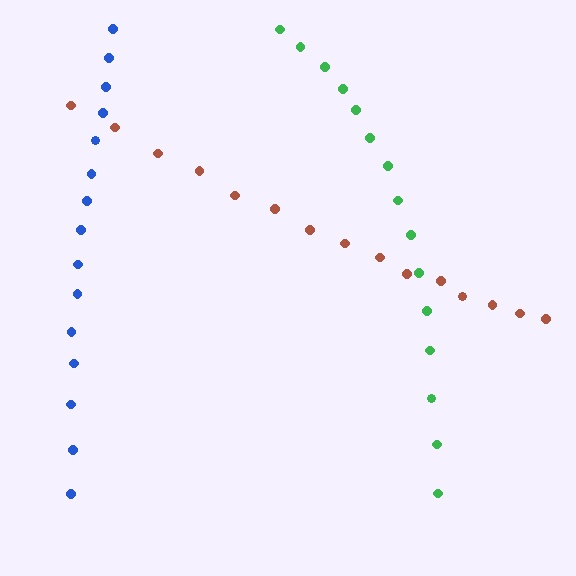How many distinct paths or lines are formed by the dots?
There are 3 distinct paths.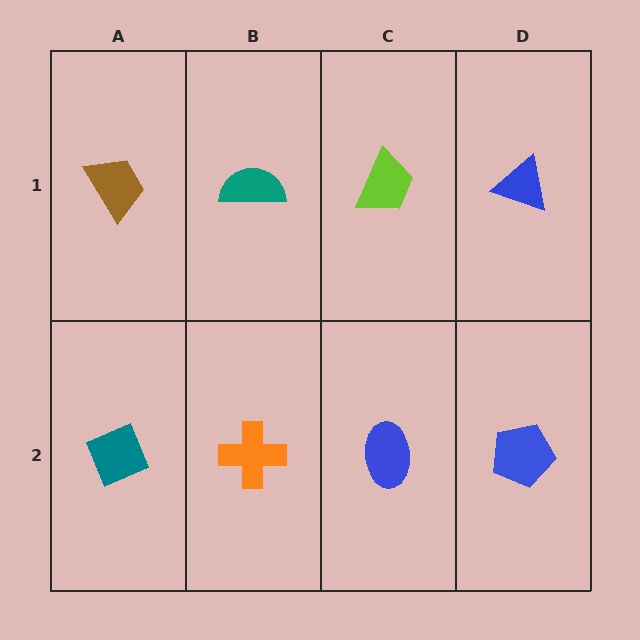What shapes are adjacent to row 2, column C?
A lime trapezoid (row 1, column C), an orange cross (row 2, column B), a blue pentagon (row 2, column D).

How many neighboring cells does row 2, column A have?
2.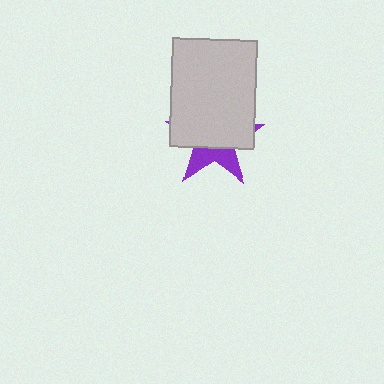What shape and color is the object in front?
The object in front is a light gray rectangle.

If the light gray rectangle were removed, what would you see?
You would see the complete purple star.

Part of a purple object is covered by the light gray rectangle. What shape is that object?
It is a star.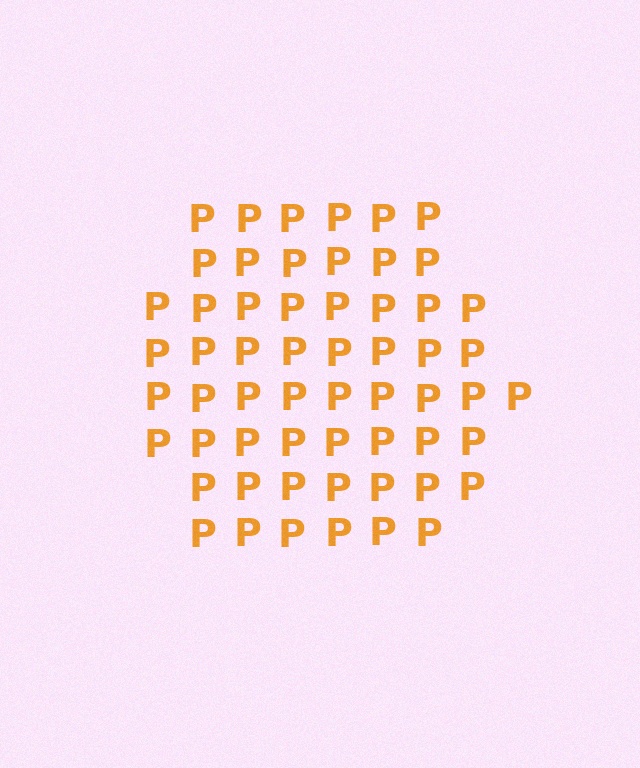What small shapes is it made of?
It is made of small letter P's.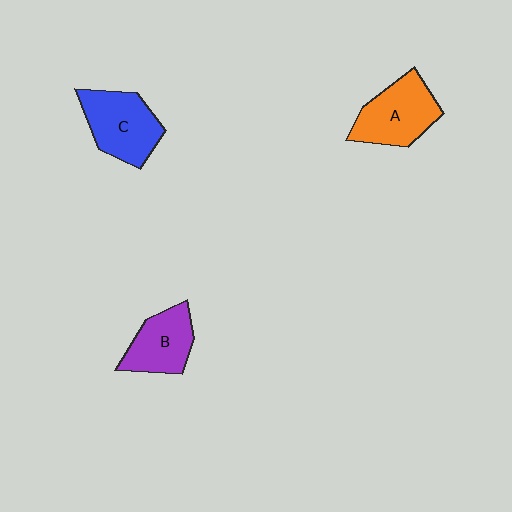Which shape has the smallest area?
Shape B (purple).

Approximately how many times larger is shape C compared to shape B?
Approximately 1.2 times.